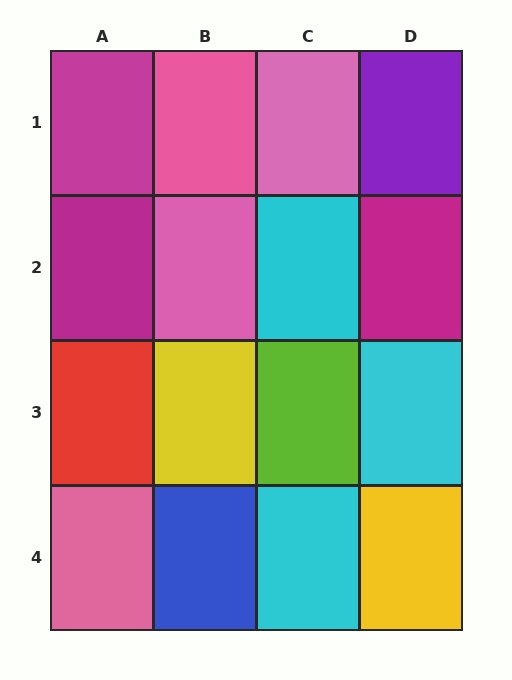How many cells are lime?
1 cell is lime.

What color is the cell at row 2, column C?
Cyan.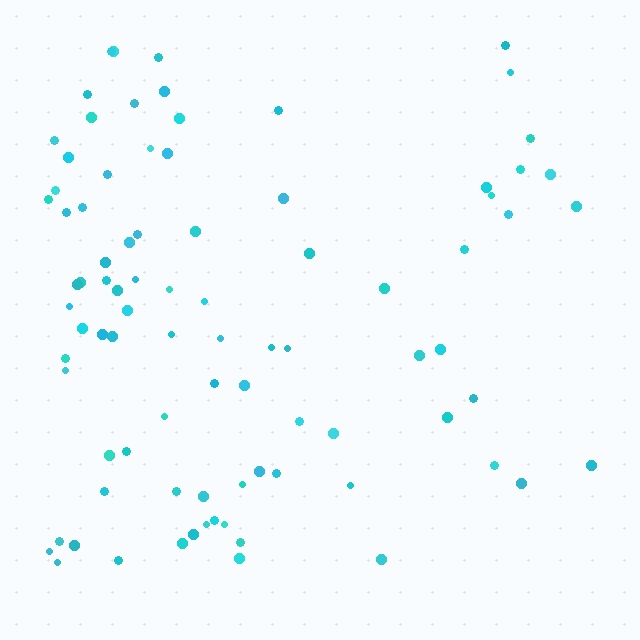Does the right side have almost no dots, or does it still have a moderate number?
Still a moderate number, just noticeably fewer than the left.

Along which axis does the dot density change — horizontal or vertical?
Horizontal.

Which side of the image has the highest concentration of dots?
The left.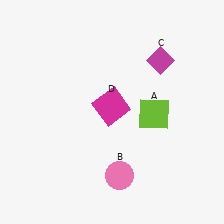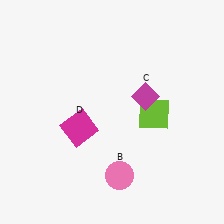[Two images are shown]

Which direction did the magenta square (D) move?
The magenta square (D) moved left.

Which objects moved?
The objects that moved are: the magenta diamond (C), the magenta square (D).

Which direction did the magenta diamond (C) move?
The magenta diamond (C) moved down.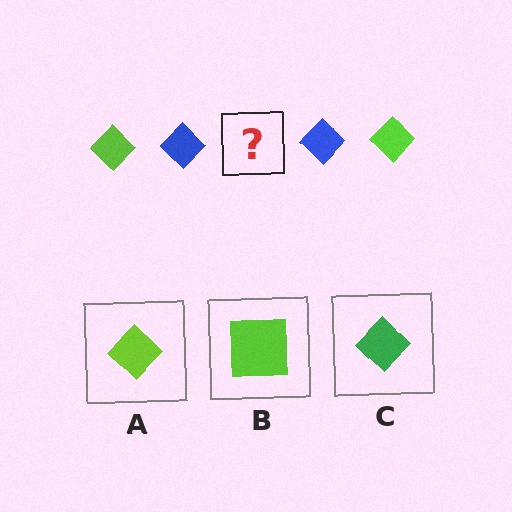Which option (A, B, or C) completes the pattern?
A.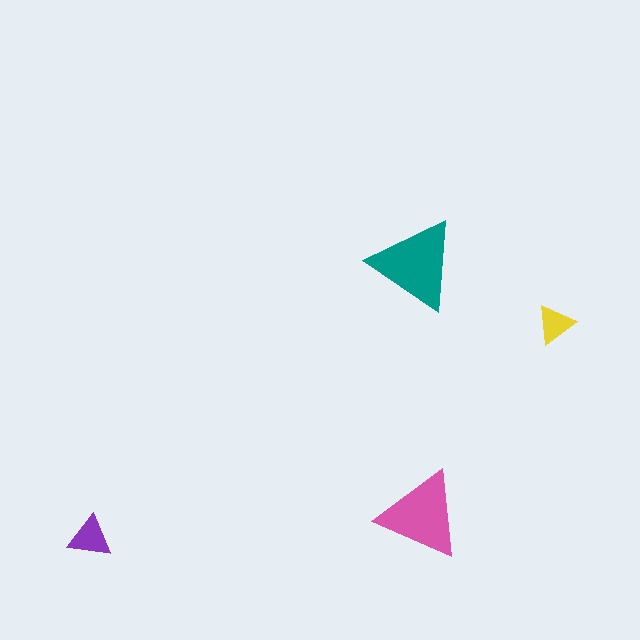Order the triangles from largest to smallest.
the teal one, the pink one, the purple one, the yellow one.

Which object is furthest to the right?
The yellow triangle is rightmost.